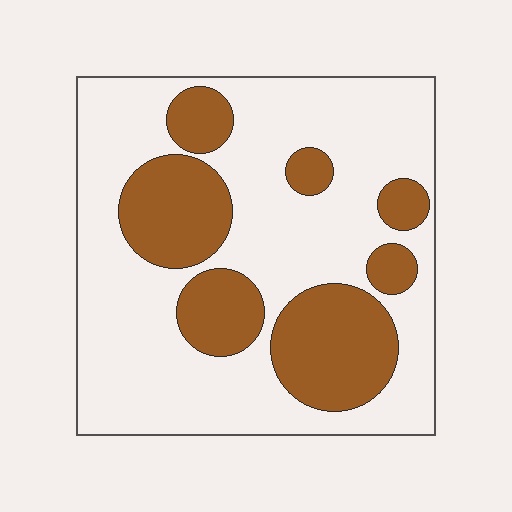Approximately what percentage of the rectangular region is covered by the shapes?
Approximately 30%.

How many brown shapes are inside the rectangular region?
7.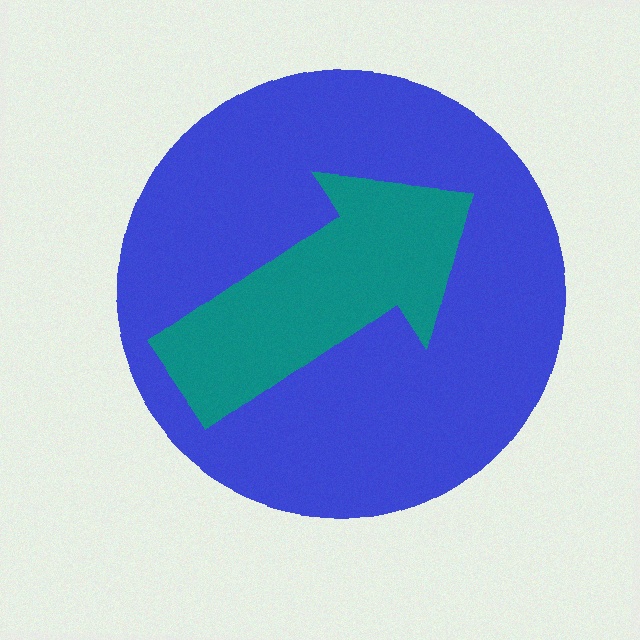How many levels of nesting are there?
2.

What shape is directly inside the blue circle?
The teal arrow.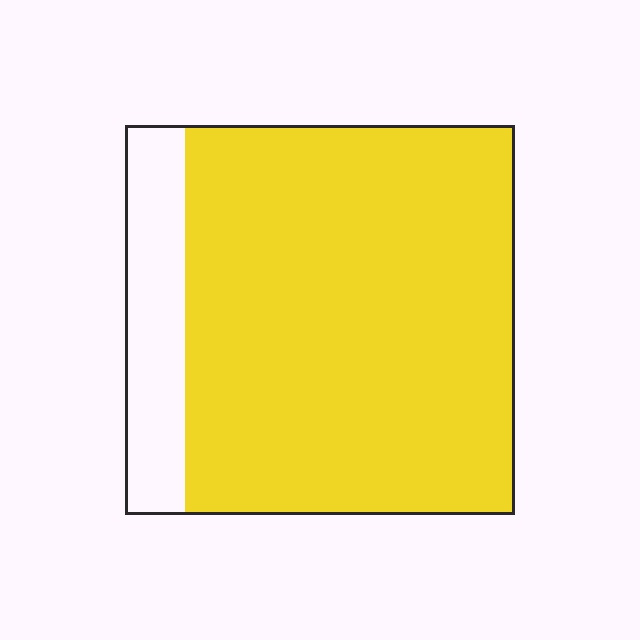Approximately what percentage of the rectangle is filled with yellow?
Approximately 85%.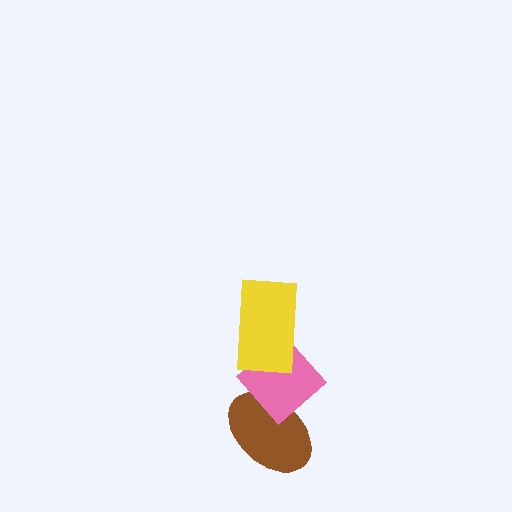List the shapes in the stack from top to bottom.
From top to bottom: the yellow rectangle, the pink diamond, the brown ellipse.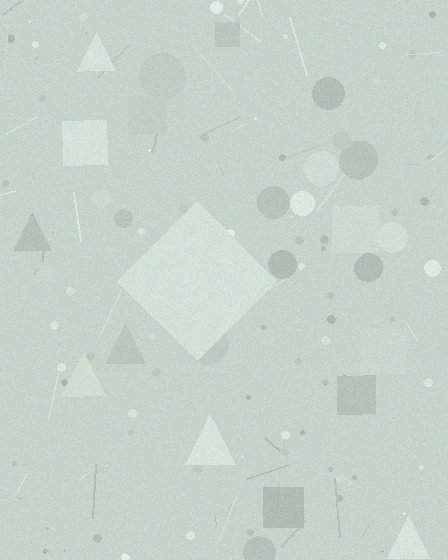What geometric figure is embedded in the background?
A diamond is embedded in the background.